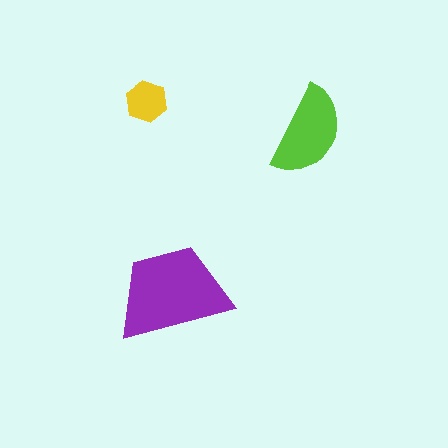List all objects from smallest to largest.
The yellow hexagon, the lime semicircle, the purple trapezoid.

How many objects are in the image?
There are 3 objects in the image.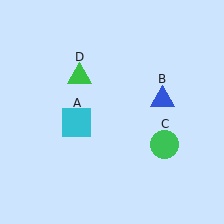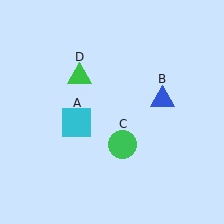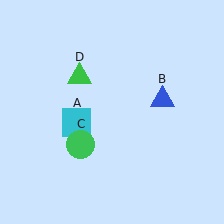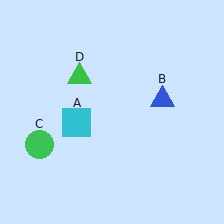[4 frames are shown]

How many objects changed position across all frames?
1 object changed position: green circle (object C).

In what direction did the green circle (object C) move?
The green circle (object C) moved left.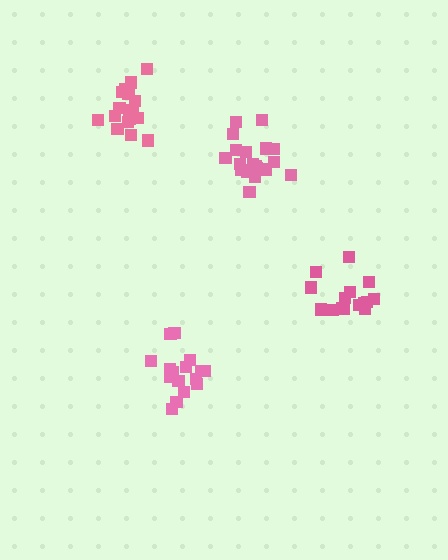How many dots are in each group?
Group 1: 15 dots, Group 2: 17 dots, Group 3: 20 dots, Group 4: 19 dots (71 total).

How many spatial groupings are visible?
There are 4 spatial groupings.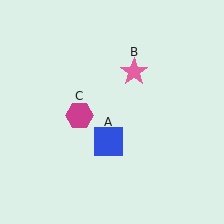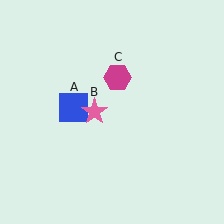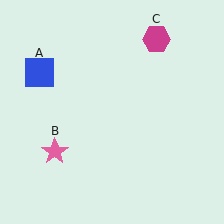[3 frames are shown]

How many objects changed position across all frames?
3 objects changed position: blue square (object A), pink star (object B), magenta hexagon (object C).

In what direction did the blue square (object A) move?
The blue square (object A) moved up and to the left.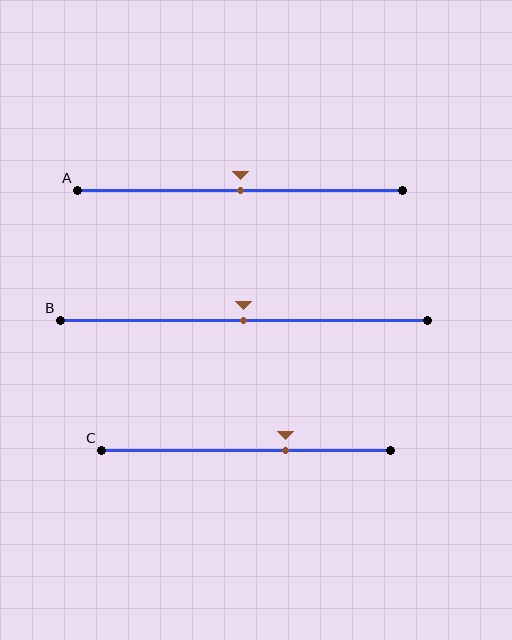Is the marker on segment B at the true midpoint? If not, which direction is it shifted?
Yes, the marker on segment B is at the true midpoint.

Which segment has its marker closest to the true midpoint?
Segment A has its marker closest to the true midpoint.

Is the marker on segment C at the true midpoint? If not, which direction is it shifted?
No, the marker on segment C is shifted to the right by about 14% of the segment length.